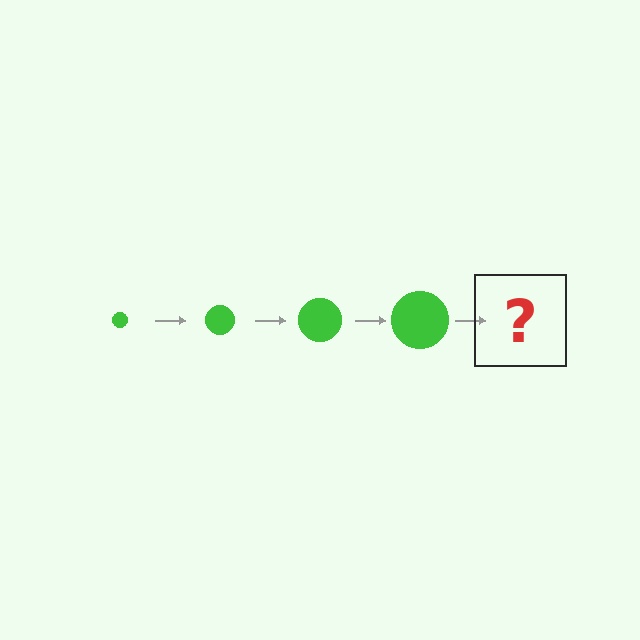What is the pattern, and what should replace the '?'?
The pattern is that the circle gets progressively larger each step. The '?' should be a green circle, larger than the previous one.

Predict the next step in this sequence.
The next step is a green circle, larger than the previous one.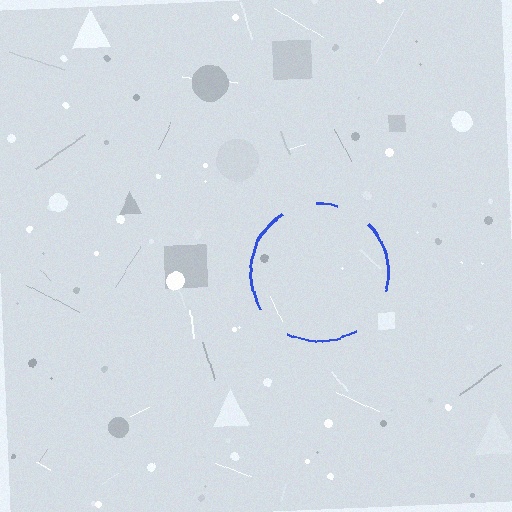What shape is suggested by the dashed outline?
The dashed outline suggests a circle.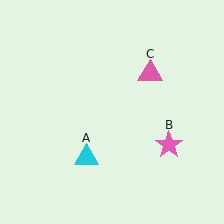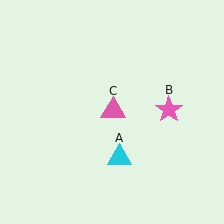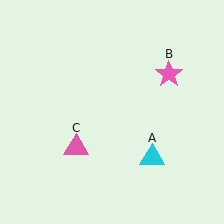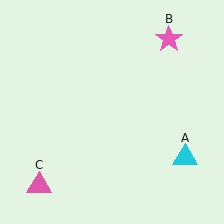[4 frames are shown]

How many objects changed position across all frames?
3 objects changed position: cyan triangle (object A), pink star (object B), pink triangle (object C).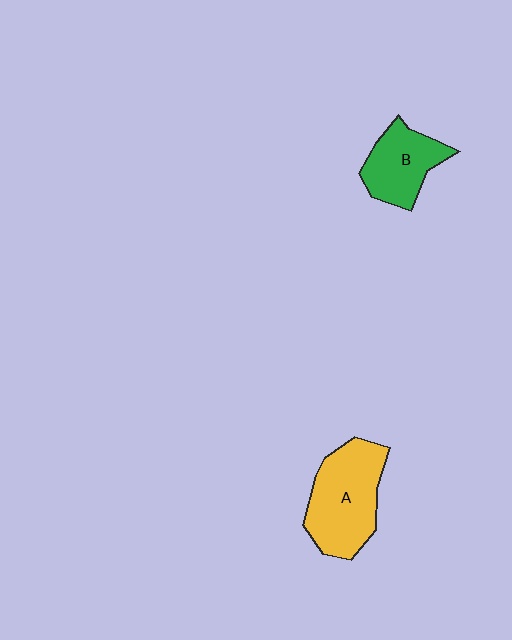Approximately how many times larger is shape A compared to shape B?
Approximately 1.5 times.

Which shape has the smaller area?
Shape B (green).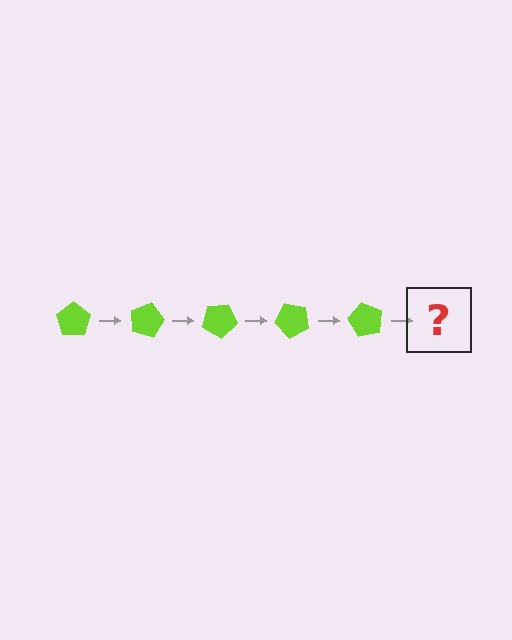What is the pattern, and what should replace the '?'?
The pattern is that the pentagon rotates 15 degrees each step. The '?' should be a lime pentagon rotated 75 degrees.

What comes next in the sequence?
The next element should be a lime pentagon rotated 75 degrees.